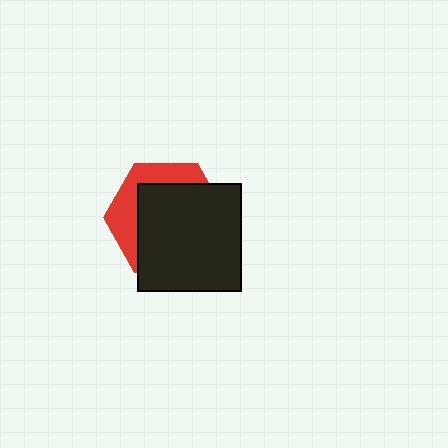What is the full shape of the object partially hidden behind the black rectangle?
The partially hidden object is a red hexagon.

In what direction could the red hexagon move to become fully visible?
The red hexagon could move toward the upper-left. That would shift it out from behind the black rectangle entirely.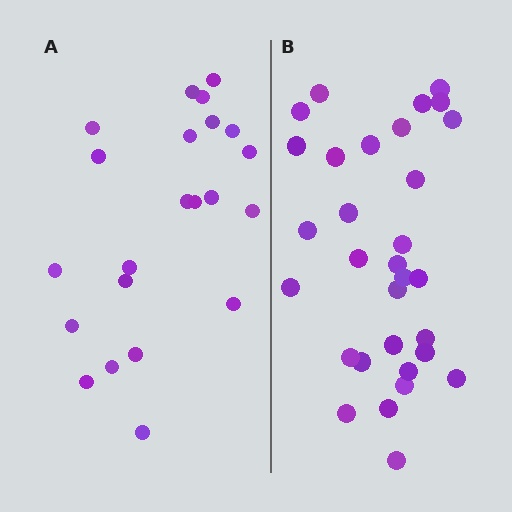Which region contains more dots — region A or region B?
Region B (the right region) has more dots.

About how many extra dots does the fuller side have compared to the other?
Region B has roughly 8 or so more dots than region A.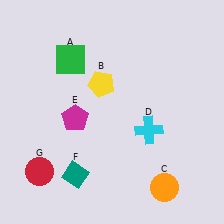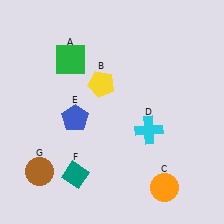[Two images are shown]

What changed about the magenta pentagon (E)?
In Image 1, E is magenta. In Image 2, it changed to blue.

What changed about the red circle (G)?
In Image 1, G is red. In Image 2, it changed to brown.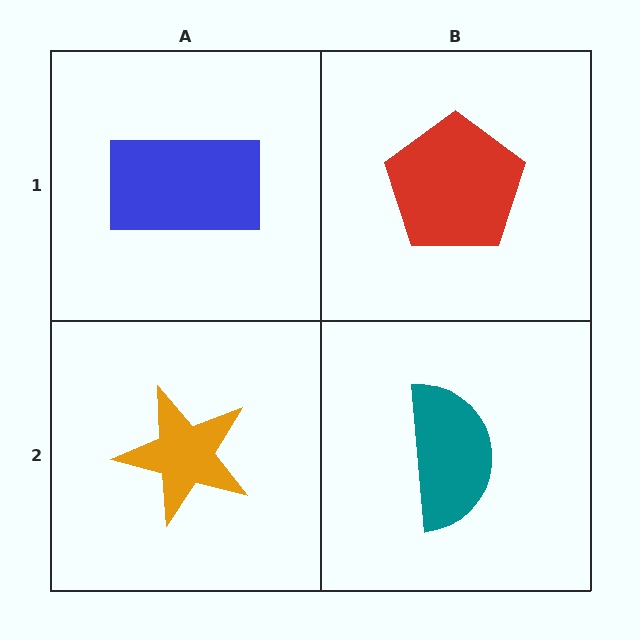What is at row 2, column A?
An orange star.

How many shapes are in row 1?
2 shapes.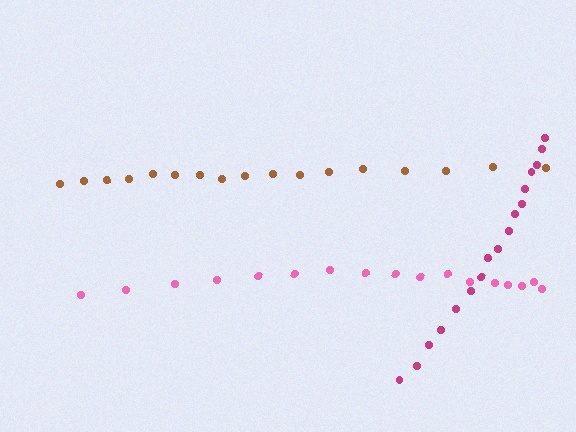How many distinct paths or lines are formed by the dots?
There are 3 distinct paths.